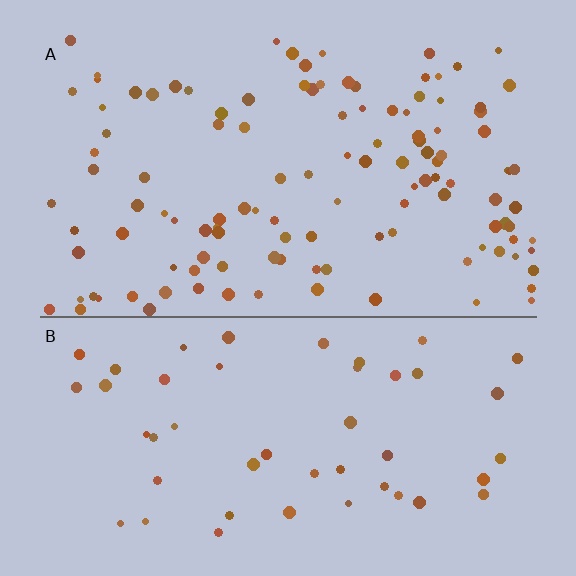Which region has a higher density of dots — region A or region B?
A (the top).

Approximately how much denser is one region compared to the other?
Approximately 2.5× — region A over region B.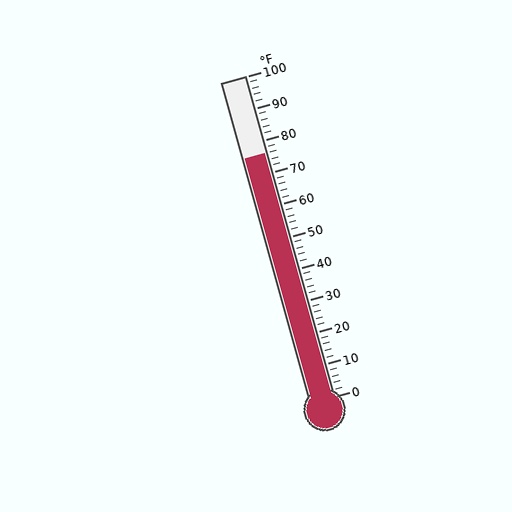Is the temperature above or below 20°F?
The temperature is above 20°F.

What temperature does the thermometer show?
The thermometer shows approximately 76°F.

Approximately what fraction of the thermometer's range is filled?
The thermometer is filled to approximately 75% of its range.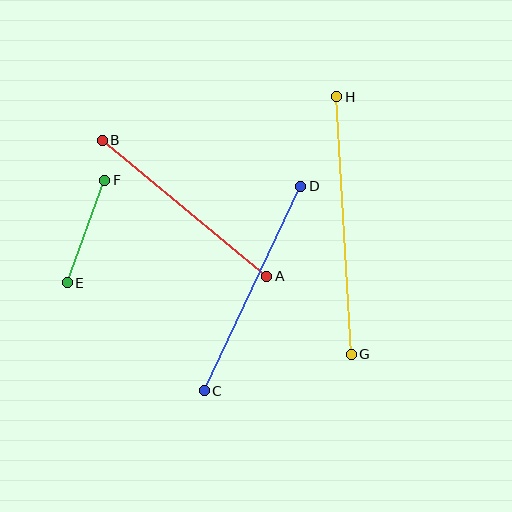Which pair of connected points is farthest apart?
Points G and H are farthest apart.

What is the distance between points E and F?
The distance is approximately 109 pixels.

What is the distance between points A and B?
The distance is approximately 214 pixels.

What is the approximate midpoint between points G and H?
The midpoint is at approximately (344, 225) pixels.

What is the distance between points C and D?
The distance is approximately 226 pixels.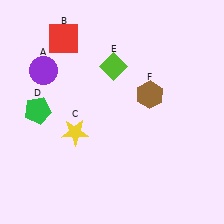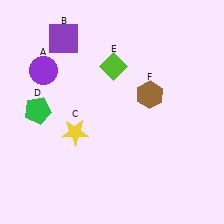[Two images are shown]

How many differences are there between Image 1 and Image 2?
There is 1 difference between the two images.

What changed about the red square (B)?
In Image 1, B is red. In Image 2, it changed to purple.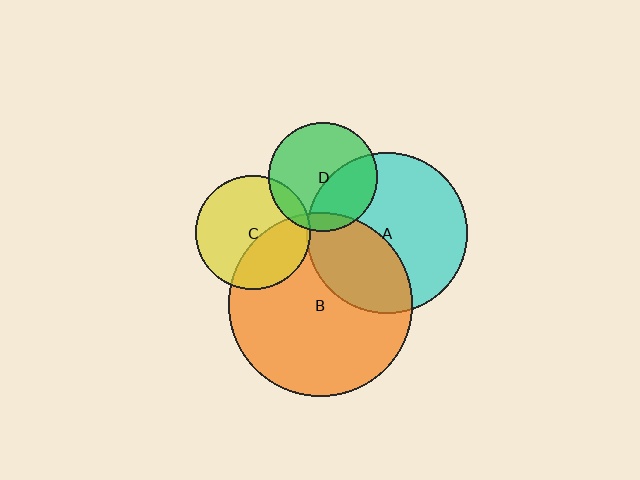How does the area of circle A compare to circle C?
Approximately 2.0 times.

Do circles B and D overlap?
Yes.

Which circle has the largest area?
Circle B (orange).